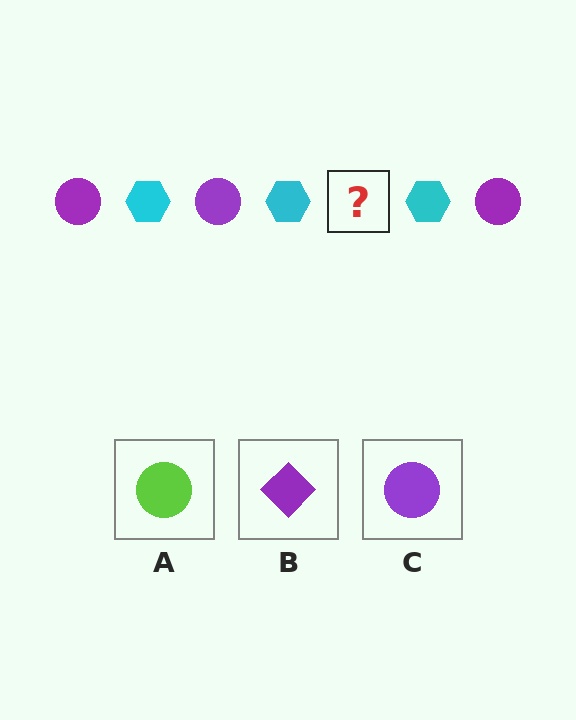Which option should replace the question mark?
Option C.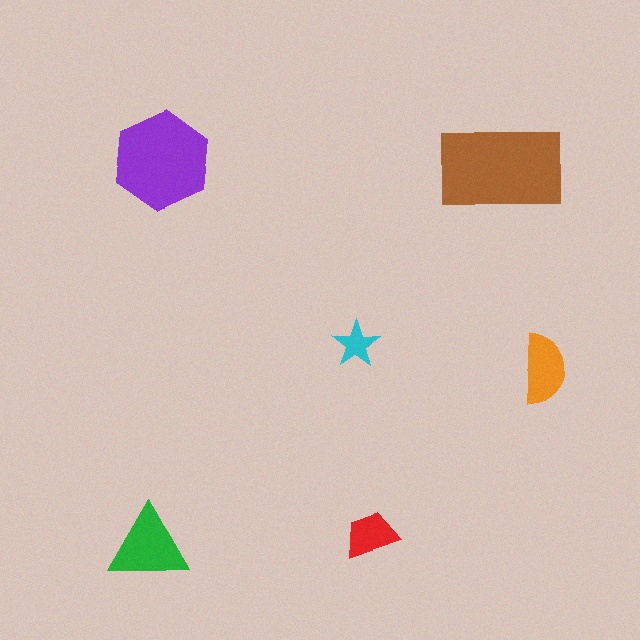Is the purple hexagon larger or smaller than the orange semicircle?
Larger.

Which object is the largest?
The brown rectangle.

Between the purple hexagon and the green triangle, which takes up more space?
The purple hexagon.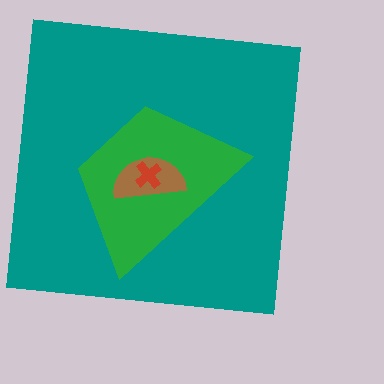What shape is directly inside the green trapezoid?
The brown semicircle.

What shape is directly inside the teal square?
The green trapezoid.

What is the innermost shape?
The red cross.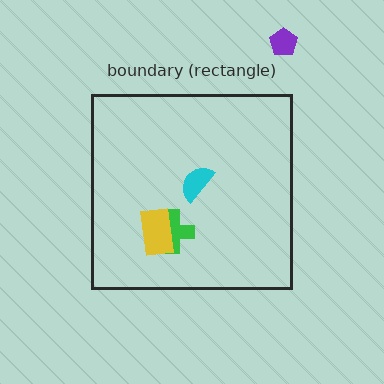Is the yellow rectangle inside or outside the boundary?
Inside.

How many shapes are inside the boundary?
3 inside, 1 outside.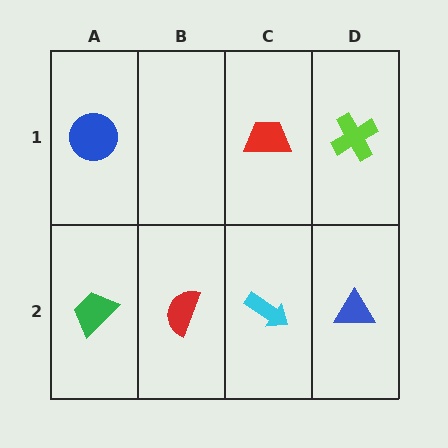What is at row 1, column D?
A lime cross.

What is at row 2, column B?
A red semicircle.